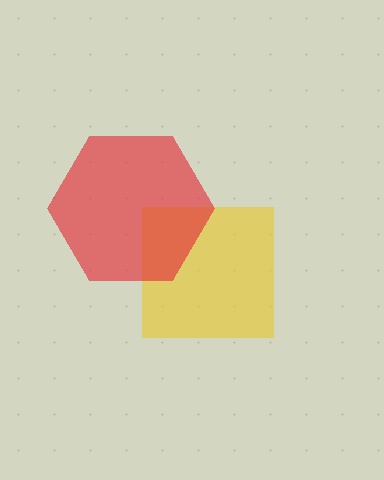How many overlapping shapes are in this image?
There are 2 overlapping shapes in the image.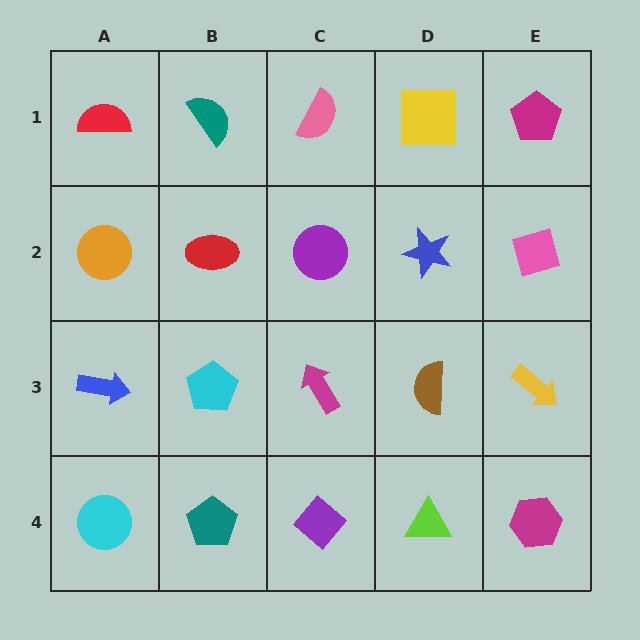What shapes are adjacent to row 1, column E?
A pink diamond (row 2, column E), a yellow square (row 1, column D).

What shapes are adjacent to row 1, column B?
A red ellipse (row 2, column B), a red semicircle (row 1, column A), a pink semicircle (row 1, column C).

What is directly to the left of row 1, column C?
A teal semicircle.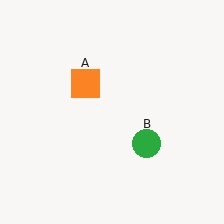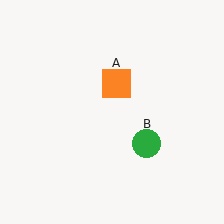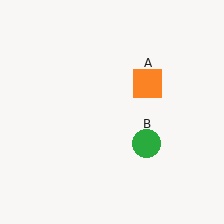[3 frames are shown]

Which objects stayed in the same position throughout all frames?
Green circle (object B) remained stationary.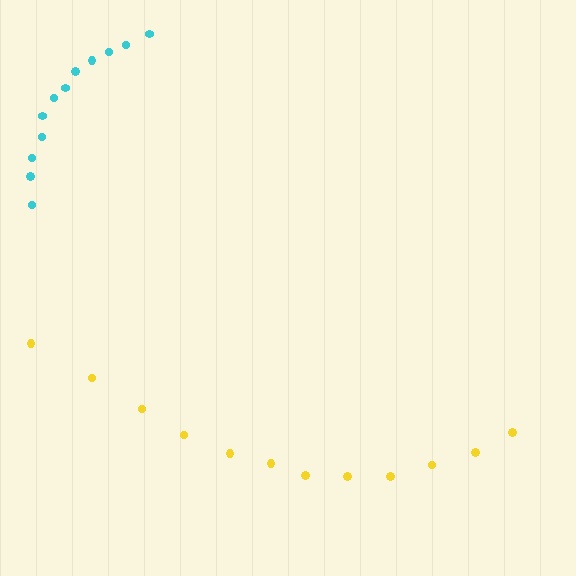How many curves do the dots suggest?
There are 2 distinct paths.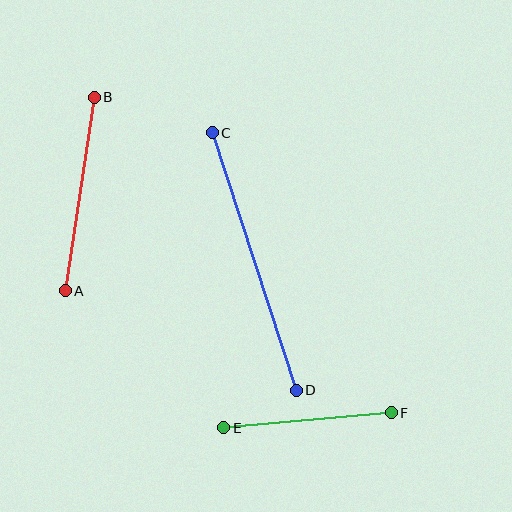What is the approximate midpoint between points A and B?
The midpoint is at approximately (80, 194) pixels.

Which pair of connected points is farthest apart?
Points C and D are farthest apart.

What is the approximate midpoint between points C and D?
The midpoint is at approximately (254, 261) pixels.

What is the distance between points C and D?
The distance is approximately 271 pixels.